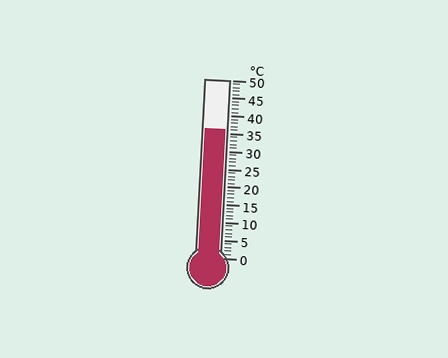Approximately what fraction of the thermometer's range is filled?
The thermometer is filled to approximately 70% of its range.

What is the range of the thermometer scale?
The thermometer scale ranges from 0°C to 50°C.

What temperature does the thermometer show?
The thermometer shows approximately 36°C.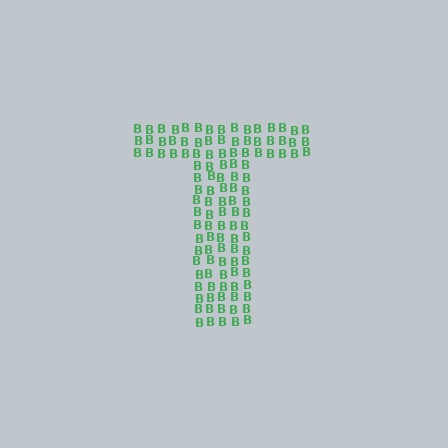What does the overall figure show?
The overall figure shows the letter T.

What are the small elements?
The small elements are letter B's.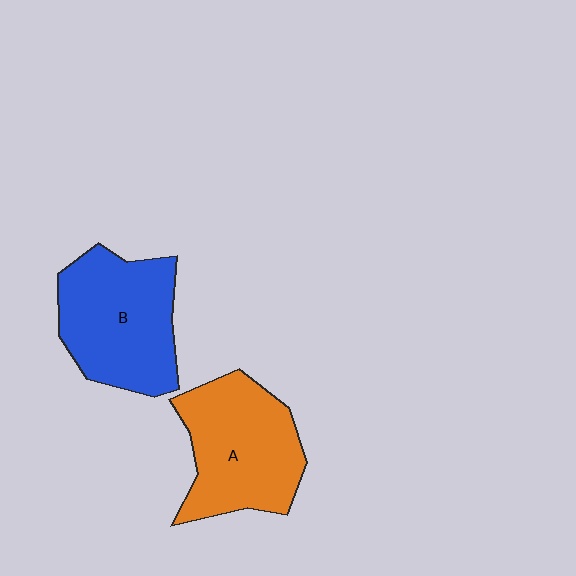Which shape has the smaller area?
Shape A (orange).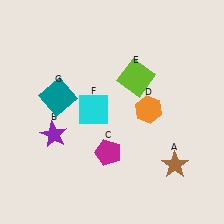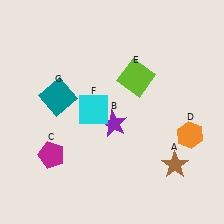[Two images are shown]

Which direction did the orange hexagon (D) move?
The orange hexagon (D) moved right.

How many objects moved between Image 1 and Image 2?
3 objects moved between the two images.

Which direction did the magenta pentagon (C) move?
The magenta pentagon (C) moved left.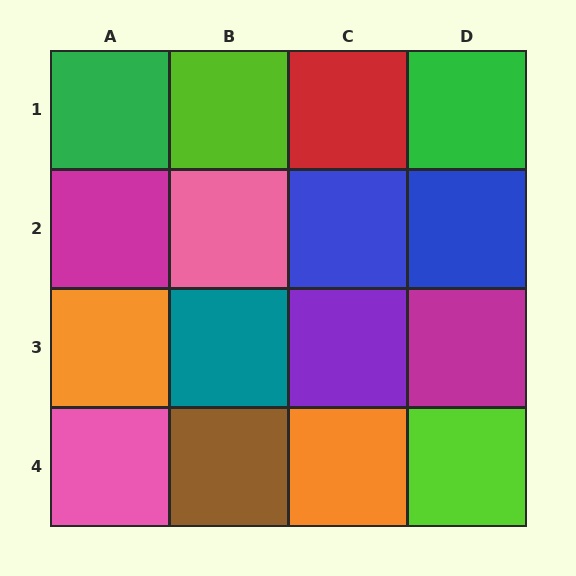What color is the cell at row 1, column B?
Lime.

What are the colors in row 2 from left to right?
Magenta, pink, blue, blue.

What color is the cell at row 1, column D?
Green.